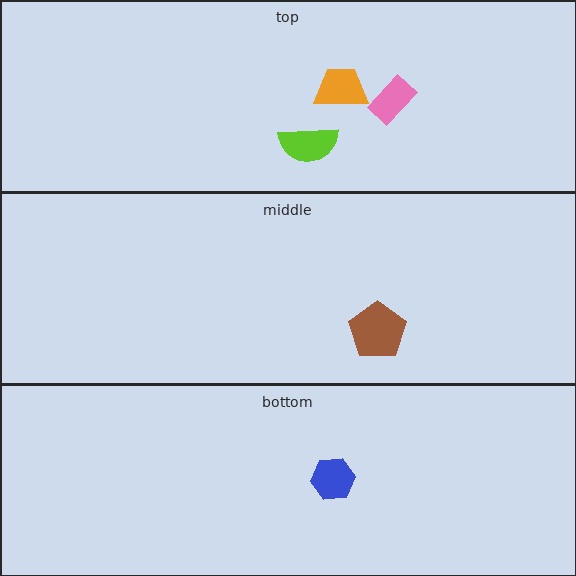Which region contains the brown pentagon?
The middle region.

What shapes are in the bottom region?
The blue hexagon.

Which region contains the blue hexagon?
The bottom region.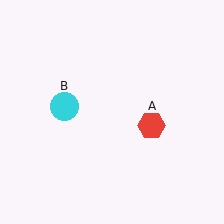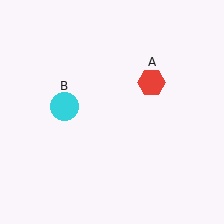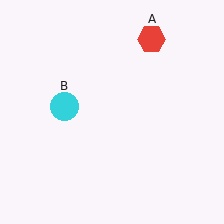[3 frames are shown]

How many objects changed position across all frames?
1 object changed position: red hexagon (object A).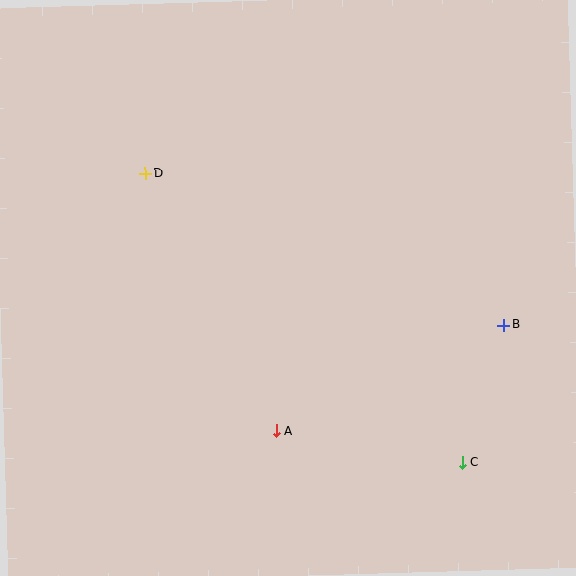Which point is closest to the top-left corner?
Point D is closest to the top-left corner.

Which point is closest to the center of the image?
Point A at (276, 431) is closest to the center.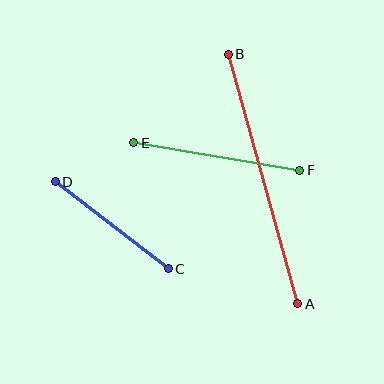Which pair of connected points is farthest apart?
Points A and B are farthest apart.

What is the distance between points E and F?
The distance is approximately 168 pixels.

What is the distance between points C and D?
The distance is approximately 143 pixels.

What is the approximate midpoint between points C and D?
The midpoint is at approximately (112, 225) pixels.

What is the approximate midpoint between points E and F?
The midpoint is at approximately (217, 157) pixels.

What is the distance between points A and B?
The distance is approximately 259 pixels.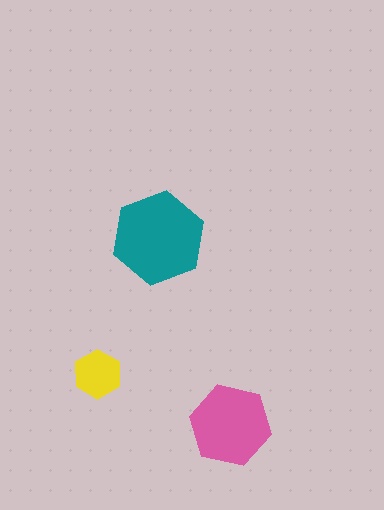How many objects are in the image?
There are 3 objects in the image.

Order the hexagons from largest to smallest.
the teal one, the pink one, the yellow one.